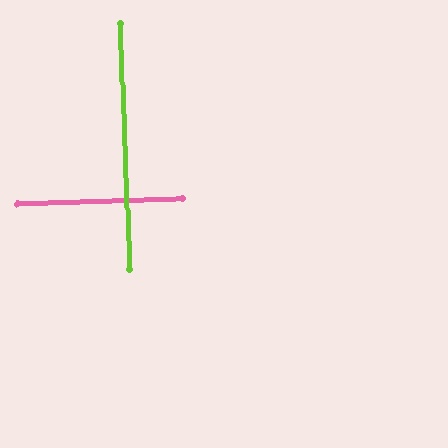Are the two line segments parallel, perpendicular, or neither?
Perpendicular — they meet at approximately 90°.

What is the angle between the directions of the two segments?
Approximately 90 degrees.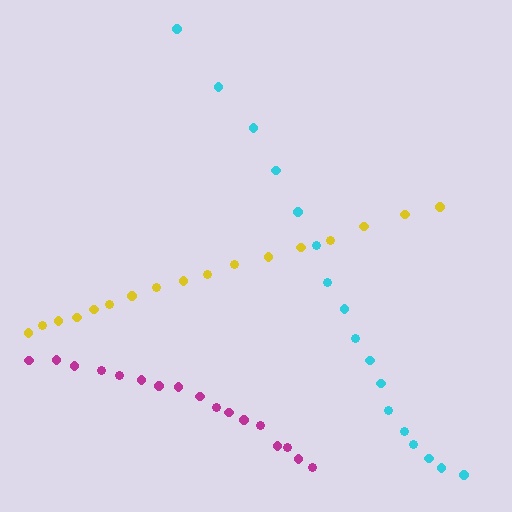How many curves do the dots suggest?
There are 3 distinct paths.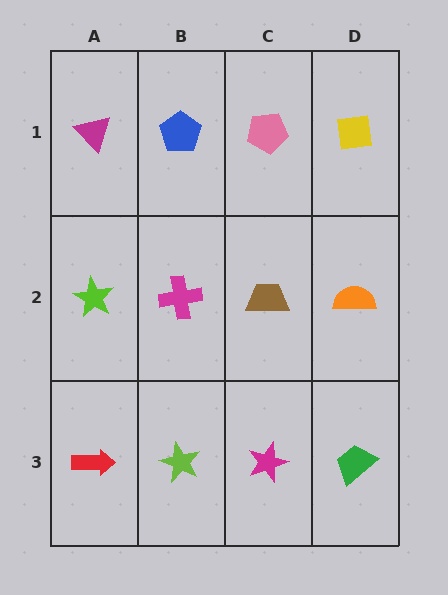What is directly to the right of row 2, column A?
A magenta cross.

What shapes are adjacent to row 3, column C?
A brown trapezoid (row 2, column C), a lime star (row 3, column B), a green trapezoid (row 3, column D).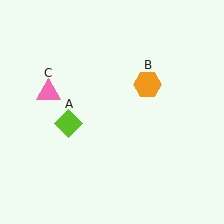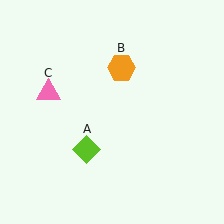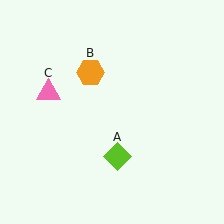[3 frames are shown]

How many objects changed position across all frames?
2 objects changed position: lime diamond (object A), orange hexagon (object B).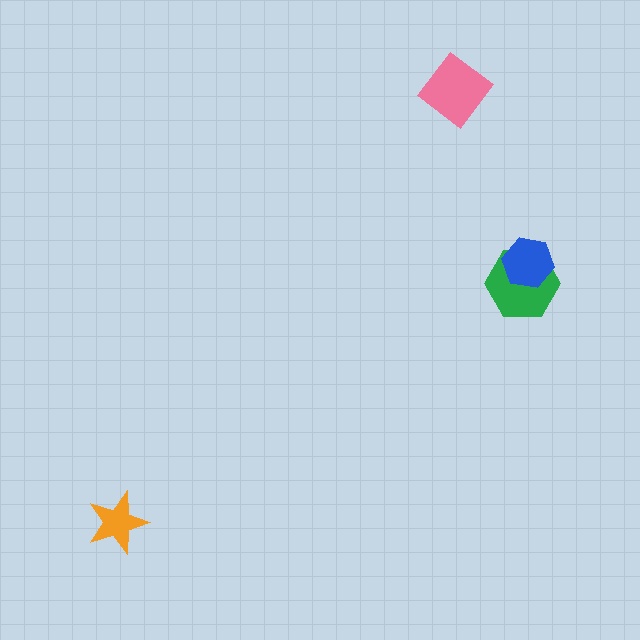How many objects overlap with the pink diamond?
0 objects overlap with the pink diamond.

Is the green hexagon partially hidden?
Yes, it is partially covered by another shape.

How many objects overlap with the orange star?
0 objects overlap with the orange star.